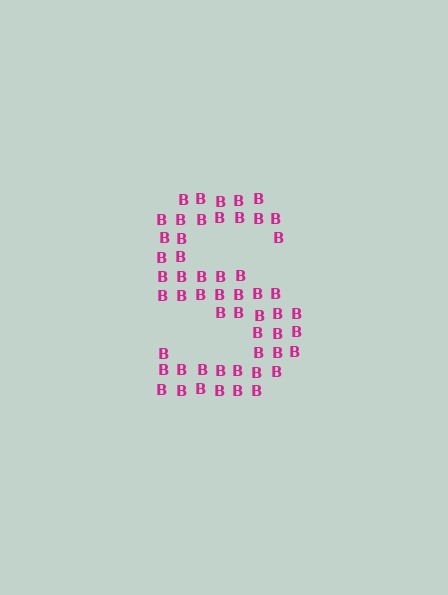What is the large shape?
The large shape is the letter S.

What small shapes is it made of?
It is made of small letter B's.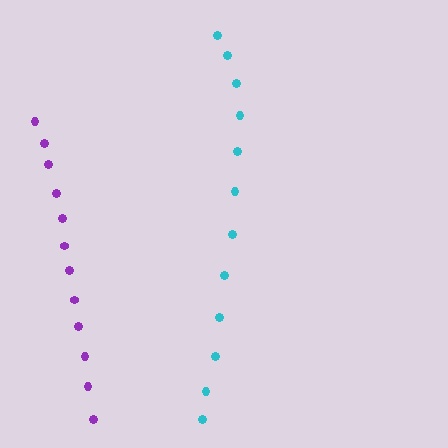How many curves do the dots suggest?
There are 2 distinct paths.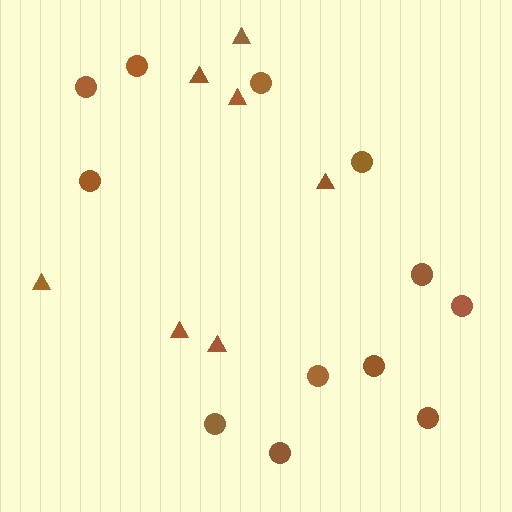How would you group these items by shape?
There are 2 groups: one group of triangles (7) and one group of circles (12).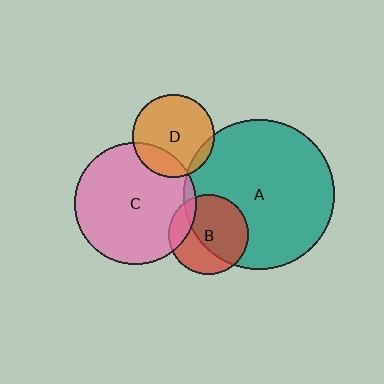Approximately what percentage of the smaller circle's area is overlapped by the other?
Approximately 5%.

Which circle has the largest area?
Circle A (teal).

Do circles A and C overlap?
Yes.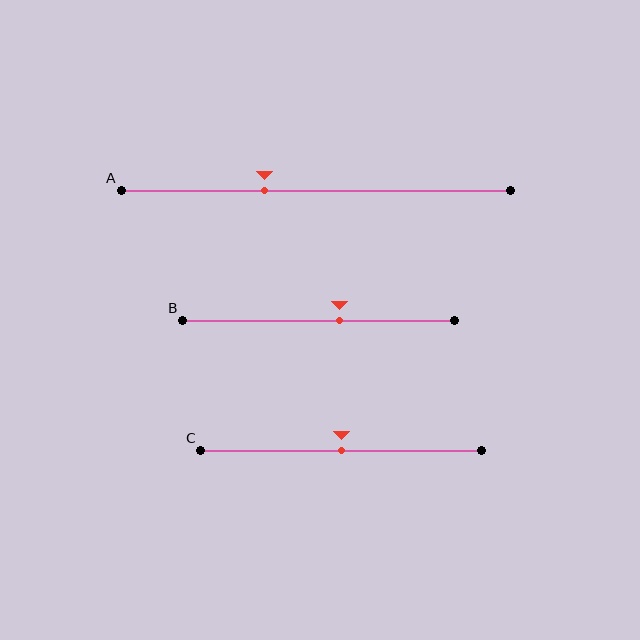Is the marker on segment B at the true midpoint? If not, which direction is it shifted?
No, the marker on segment B is shifted to the right by about 8% of the segment length.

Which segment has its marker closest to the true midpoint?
Segment C has its marker closest to the true midpoint.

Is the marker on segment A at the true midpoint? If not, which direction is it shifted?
No, the marker on segment A is shifted to the left by about 13% of the segment length.